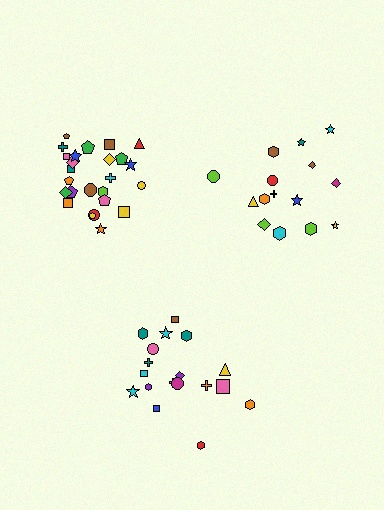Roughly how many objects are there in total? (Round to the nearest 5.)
Roughly 60 objects in total.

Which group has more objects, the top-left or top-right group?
The top-left group.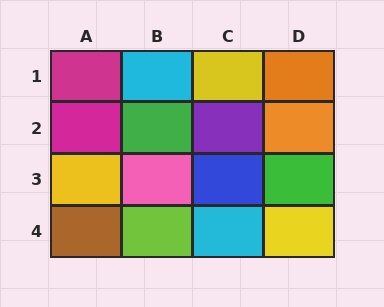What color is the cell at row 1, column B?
Cyan.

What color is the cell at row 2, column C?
Purple.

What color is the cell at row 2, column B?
Green.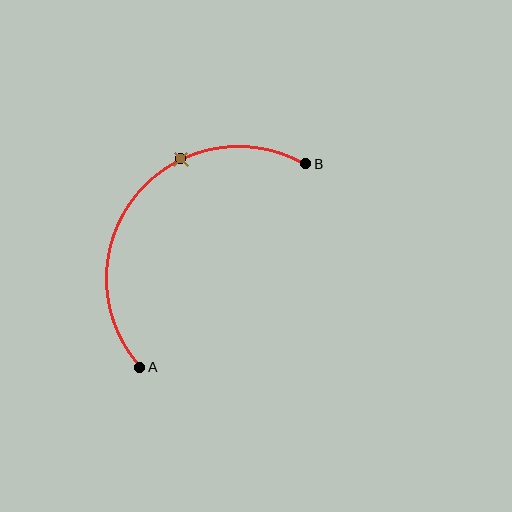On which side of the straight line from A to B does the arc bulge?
The arc bulges above and to the left of the straight line connecting A and B.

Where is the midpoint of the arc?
The arc midpoint is the point on the curve farthest from the straight line joining A and B. It sits above and to the left of that line.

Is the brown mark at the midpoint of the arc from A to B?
No. The brown mark lies on the arc but is closer to endpoint B. The arc midpoint would be at the point on the curve equidistant along the arc from both A and B.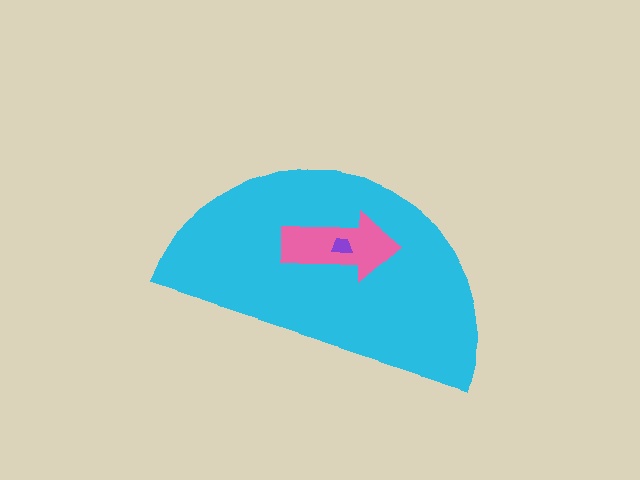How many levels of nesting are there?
3.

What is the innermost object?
The purple trapezoid.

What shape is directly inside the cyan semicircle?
The pink arrow.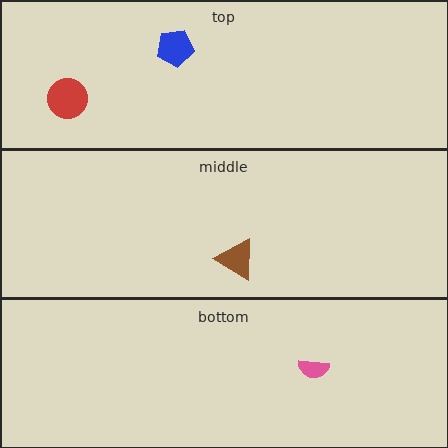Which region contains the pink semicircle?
The bottom region.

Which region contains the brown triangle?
The middle region.